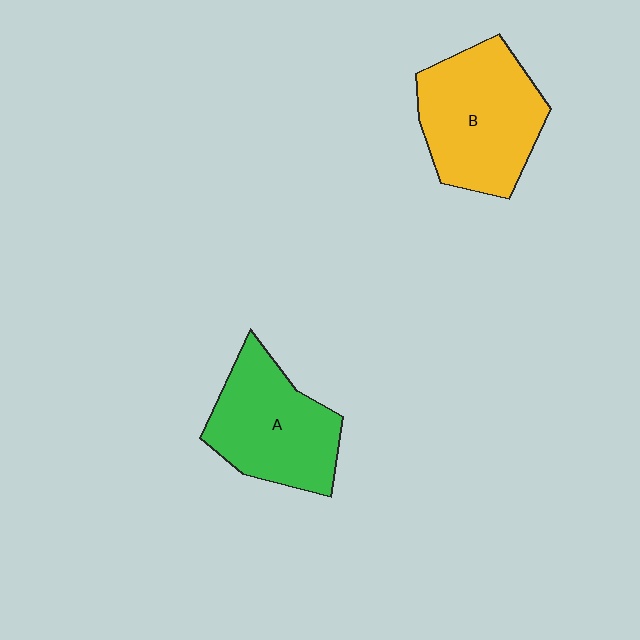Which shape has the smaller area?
Shape A (green).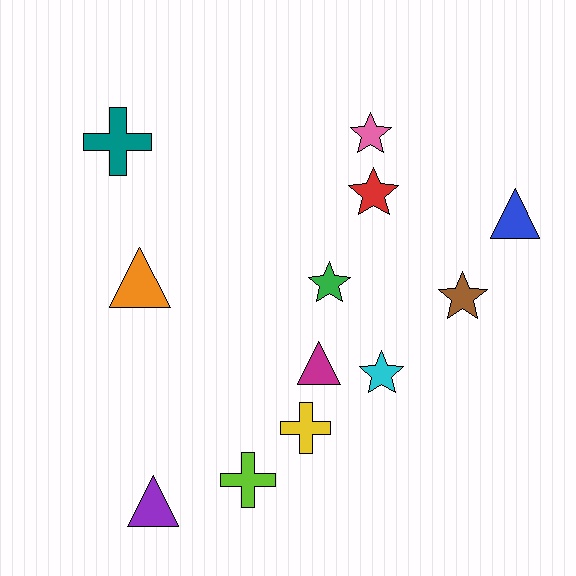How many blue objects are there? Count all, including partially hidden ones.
There is 1 blue object.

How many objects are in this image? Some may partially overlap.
There are 12 objects.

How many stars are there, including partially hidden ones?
There are 5 stars.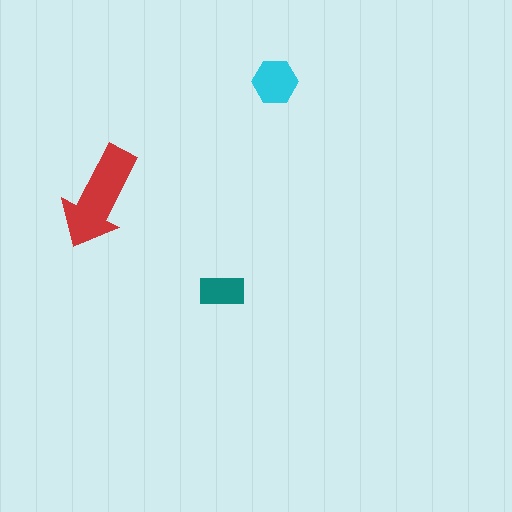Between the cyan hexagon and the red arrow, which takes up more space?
The red arrow.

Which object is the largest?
The red arrow.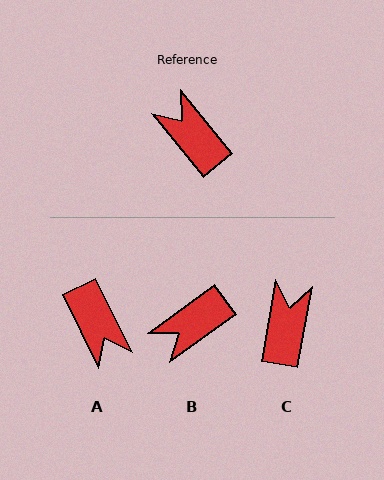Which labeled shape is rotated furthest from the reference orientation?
A, about 167 degrees away.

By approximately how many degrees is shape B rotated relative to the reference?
Approximately 87 degrees counter-clockwise.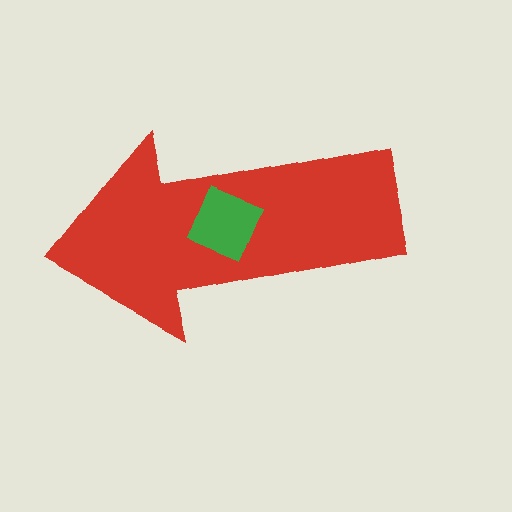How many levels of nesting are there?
2.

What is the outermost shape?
The red arrow.